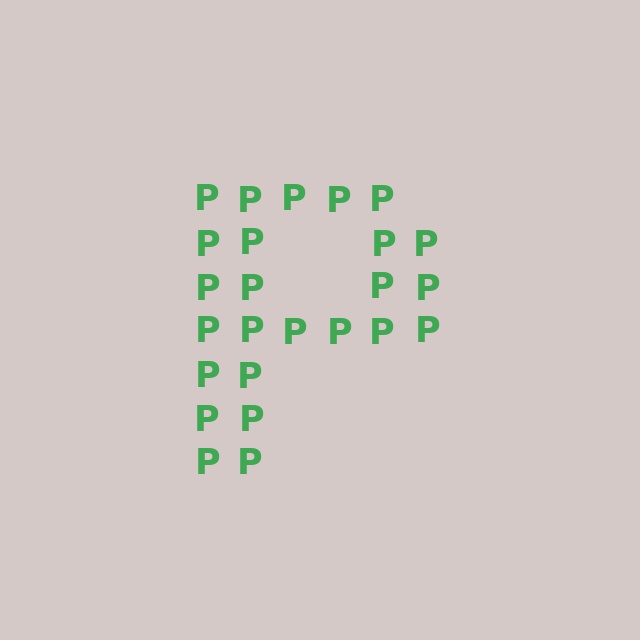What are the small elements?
The small elements are letter P's.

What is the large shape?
The large shape is the letter P.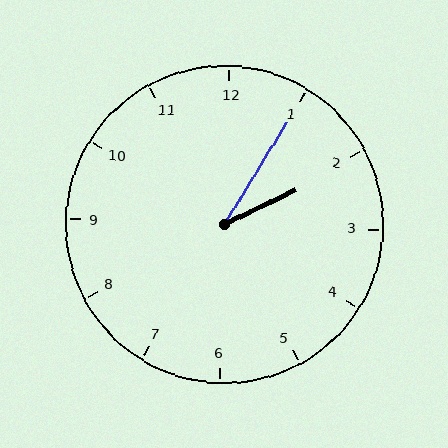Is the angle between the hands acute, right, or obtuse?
It is acute.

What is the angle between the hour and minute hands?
Approximately 32 degrees.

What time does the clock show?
2:05.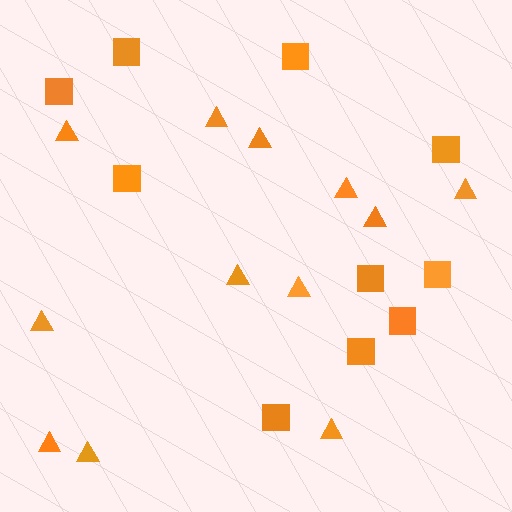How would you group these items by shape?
There are 2 groups: one group of squares (10) and one group of triangles (12).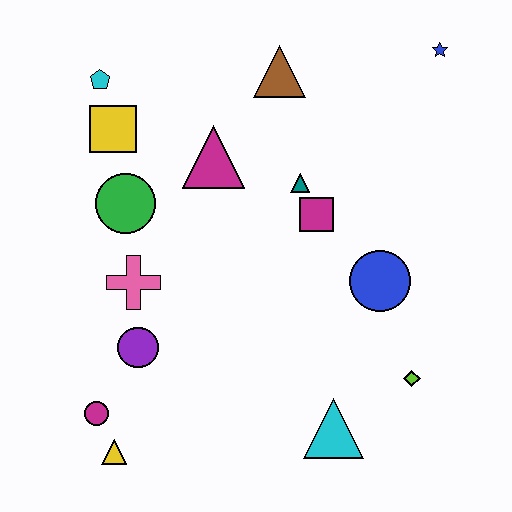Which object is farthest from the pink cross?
The blue star is farthest from the pink cross.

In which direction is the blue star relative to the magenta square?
The blue star is above the magenta square.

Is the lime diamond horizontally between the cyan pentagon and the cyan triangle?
No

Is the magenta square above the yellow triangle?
Yes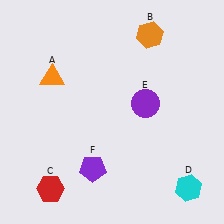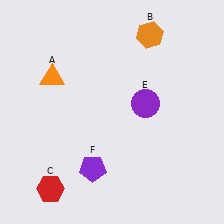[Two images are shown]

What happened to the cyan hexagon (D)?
The cyan hexagon (D) was removed in Image 2. It was in the bottom-right area of Image 1.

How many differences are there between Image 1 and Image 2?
There is 1 difference between the two images.